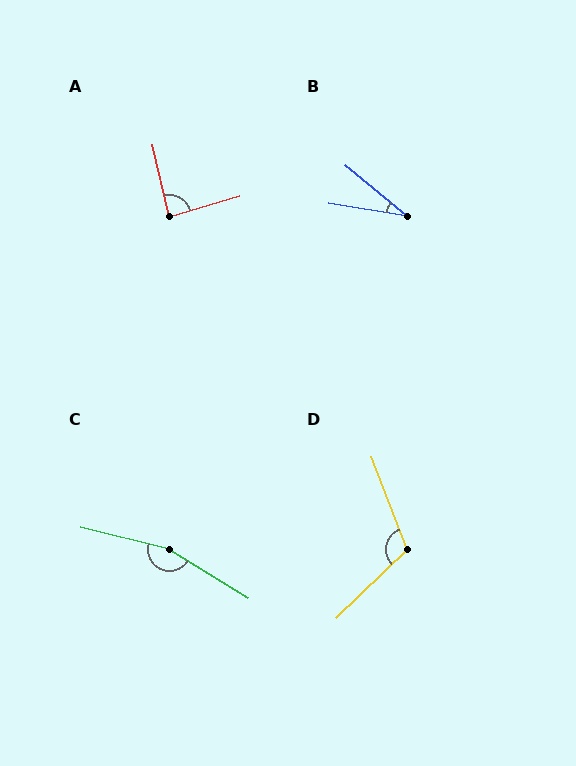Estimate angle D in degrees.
Approximately 113 degrees.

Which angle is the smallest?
B, at approximately 30 degrees.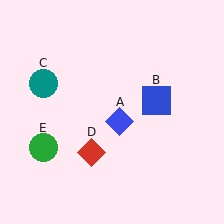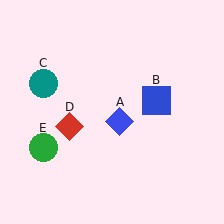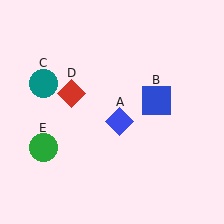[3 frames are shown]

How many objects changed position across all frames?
1 object changed position: red diamond (object D).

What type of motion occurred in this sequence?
The red diamond (object D) rotated clockwise around the center of the scene.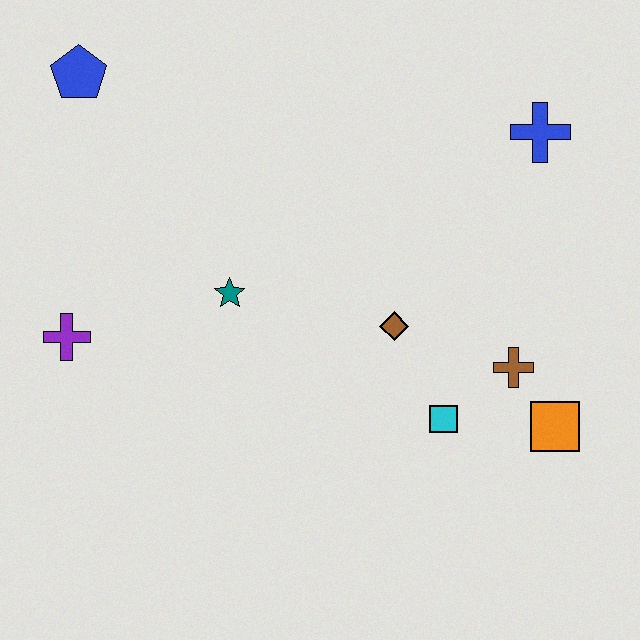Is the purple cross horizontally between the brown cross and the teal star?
No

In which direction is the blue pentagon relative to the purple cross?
The blue pentagon is above the purple cross.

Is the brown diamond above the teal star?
No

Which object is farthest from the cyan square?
The blue pentagon is farthest from the cyan square.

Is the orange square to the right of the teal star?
Yes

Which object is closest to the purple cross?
The teal star is closest to the purple cross.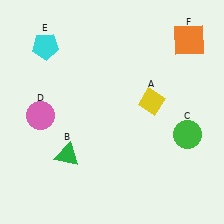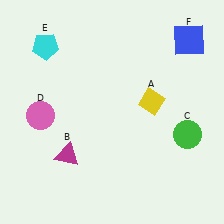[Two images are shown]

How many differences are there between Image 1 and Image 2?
There are 2 differences between the two images.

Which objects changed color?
B changed from green to magenta. F changed from orange to blue.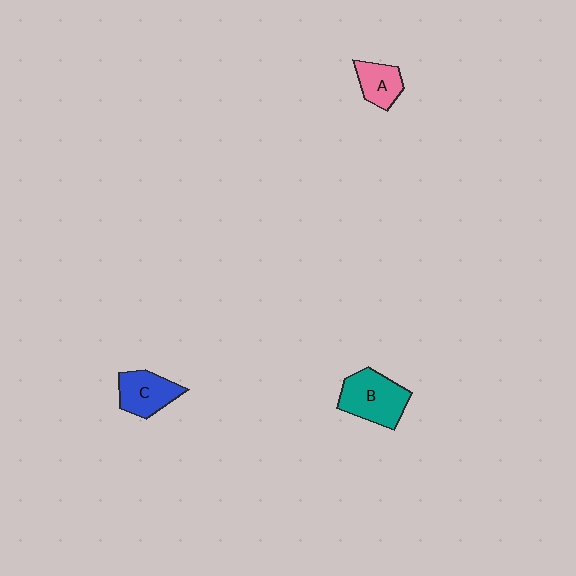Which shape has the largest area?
Shape B (teal).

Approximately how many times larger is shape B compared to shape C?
Approximately 1.3 times.